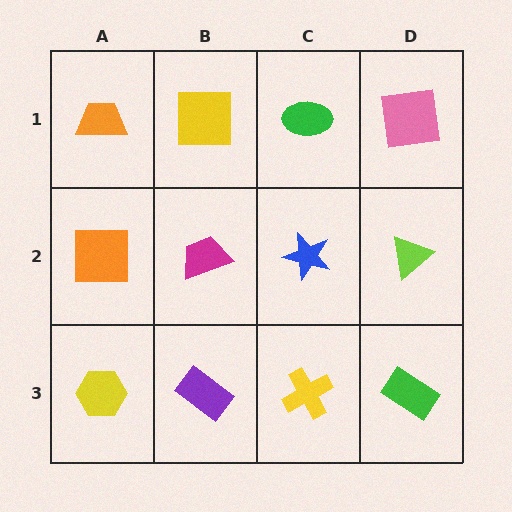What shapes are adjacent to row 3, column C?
A blue star (row 2, column C), a purple rectangle (row 3, column B), a green rectangle (row 3, column D).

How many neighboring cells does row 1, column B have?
3.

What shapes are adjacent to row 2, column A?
An orange trapezoid (row 1, column A), a yellow hexagon (row 3, column A), a magenta trapezoid (row 2, column B).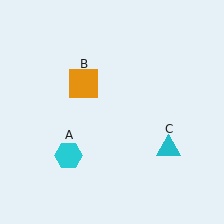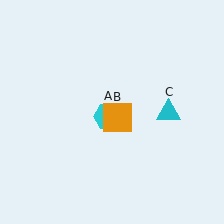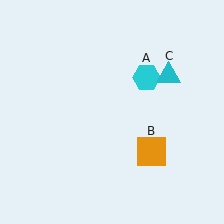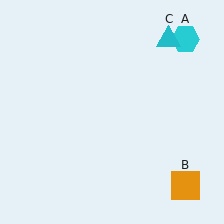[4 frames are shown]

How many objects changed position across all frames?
3 objects changed position: cyan hexagon (object A), orange square (object B), cyan triangle (object C).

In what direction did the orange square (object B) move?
The orange square (object B) moved down and to the right.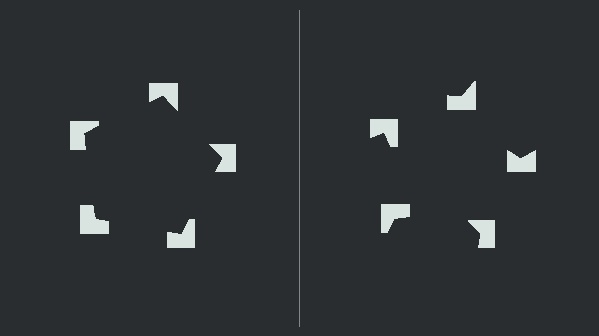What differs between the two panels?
The notched squares are positioned identically on both sides; only the wedge orientations differ. On the left they align to a pentagon; on the right they are misaligned.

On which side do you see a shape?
An illusory pentagon appears on the left side. On the right side the wedge cuts are rotated, so no coherent shape forms.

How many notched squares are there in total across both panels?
10 — 5 on each side.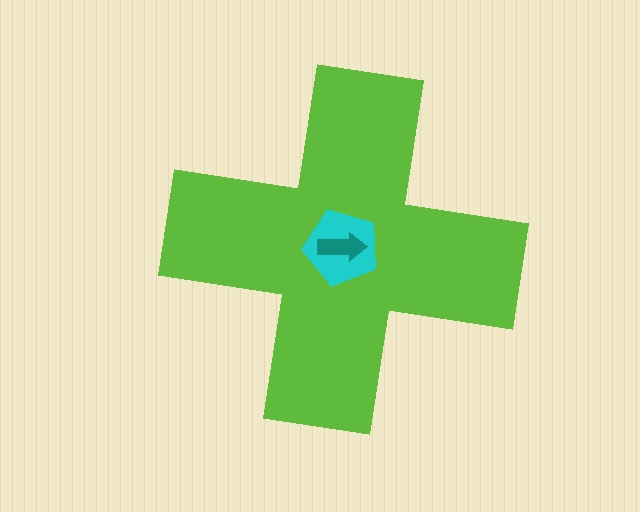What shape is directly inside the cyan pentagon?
The teal arrow.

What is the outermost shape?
The lime cross.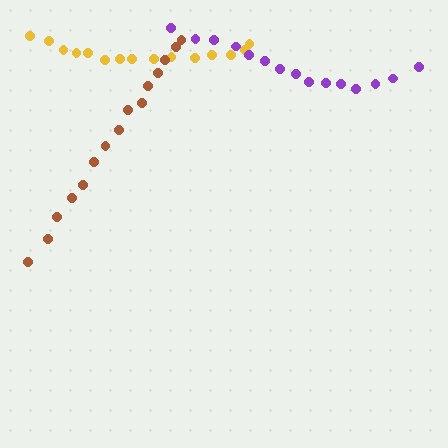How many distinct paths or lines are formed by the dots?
There are 3 distinct paths.